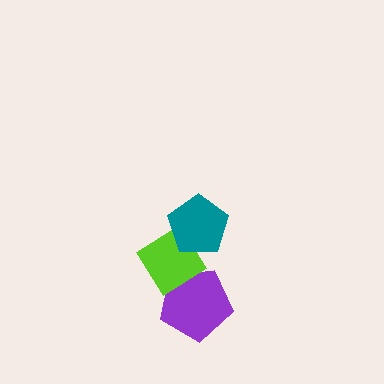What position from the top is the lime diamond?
The lime diamond is 2nd from the top.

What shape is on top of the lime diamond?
The teal pentagon is on top of the lime diamond.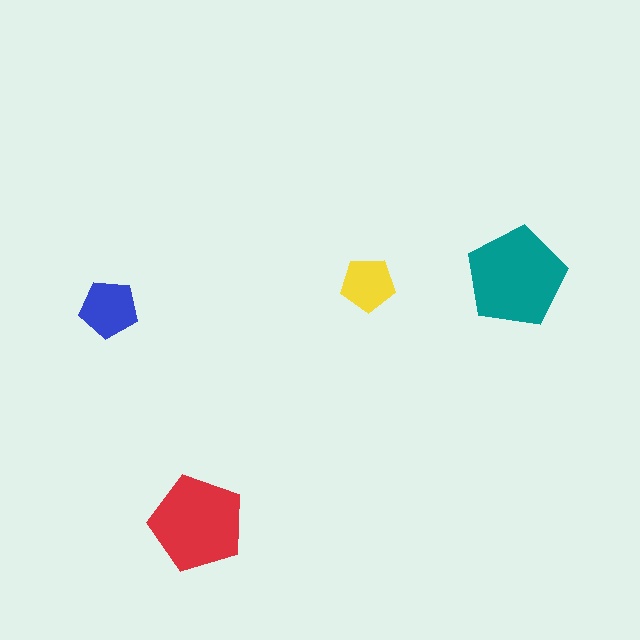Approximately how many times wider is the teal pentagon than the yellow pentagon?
About 2 times wider.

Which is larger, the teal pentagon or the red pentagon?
The teal one.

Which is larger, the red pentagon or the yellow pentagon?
The red one.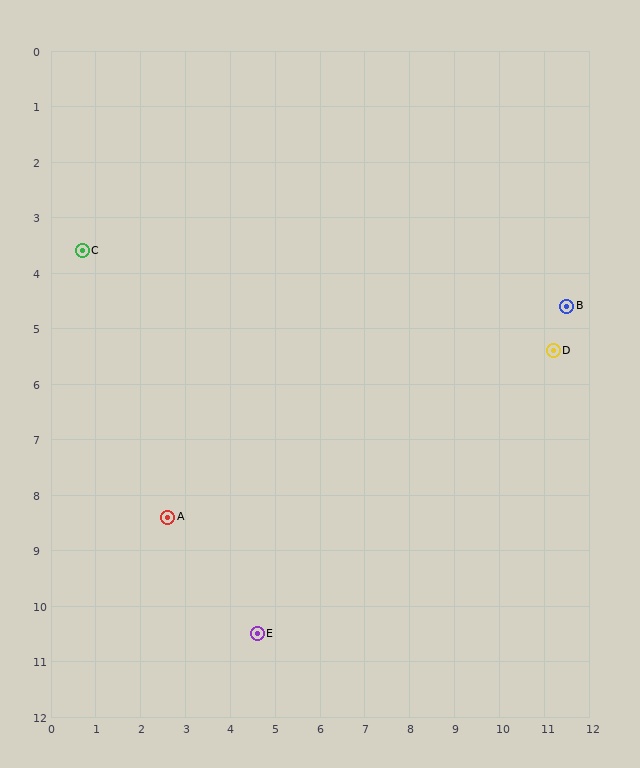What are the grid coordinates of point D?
Point D is at approximately (11.2, 5.4).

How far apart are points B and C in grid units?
Points B and C are about 10.8 grid units apart.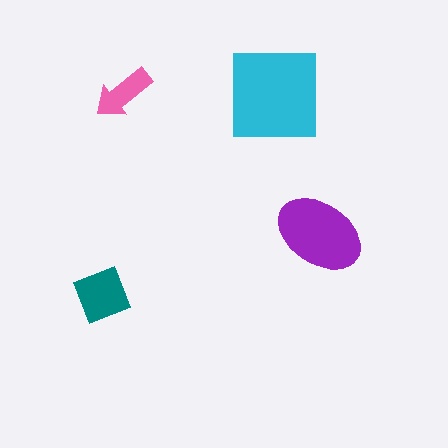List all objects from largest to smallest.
The cyan square, the purple ellipse, the teal diamond, the pink arrow.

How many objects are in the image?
There are 4 objects in the image.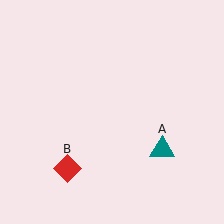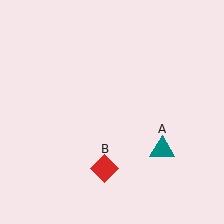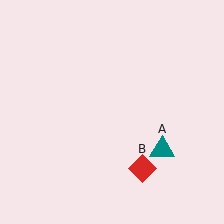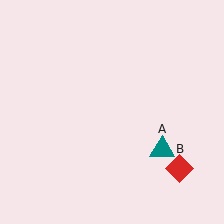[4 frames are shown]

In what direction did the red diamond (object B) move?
The red diamond (object B) moved right.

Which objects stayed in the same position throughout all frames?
Teal triangle (object A) remained stationary.